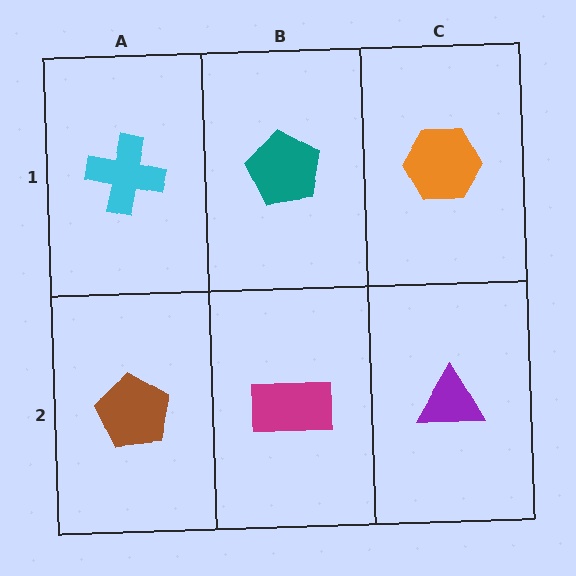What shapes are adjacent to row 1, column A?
A brown pentagon (row 2, column A), a teal pentagon (row 1, column B).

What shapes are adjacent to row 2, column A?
A cyan cross (row 1, column A), a magenta rectangle (row 2, column B).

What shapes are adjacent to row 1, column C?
A purple triangle (row 2, column C), a teal pentagon (row 1, column B).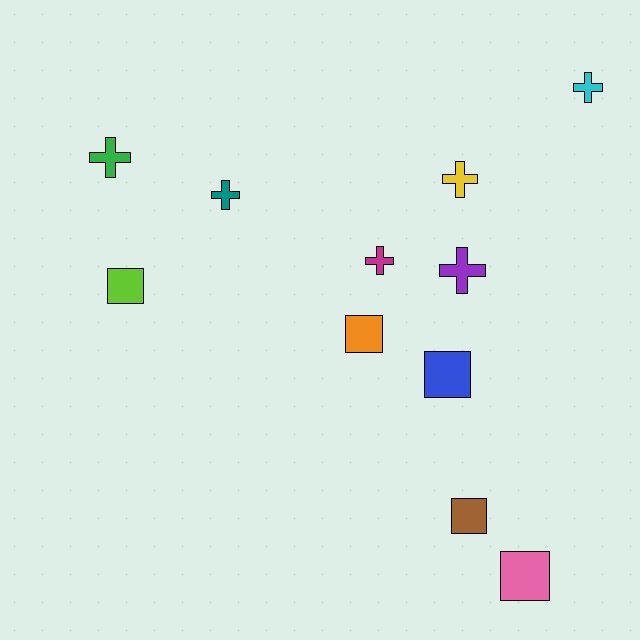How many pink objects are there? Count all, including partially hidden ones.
There is 1 pink object.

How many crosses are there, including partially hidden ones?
There are 6 crosses.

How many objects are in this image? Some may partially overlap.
There are 11 objects.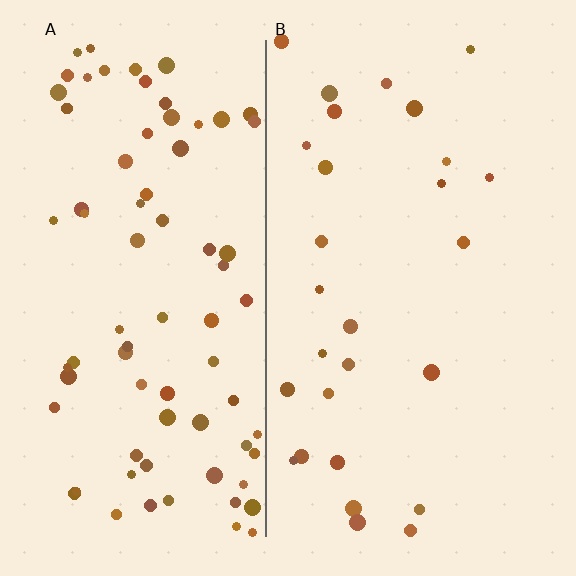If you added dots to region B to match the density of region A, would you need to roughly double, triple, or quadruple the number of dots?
Approximately triple.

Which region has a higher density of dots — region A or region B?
A (the left).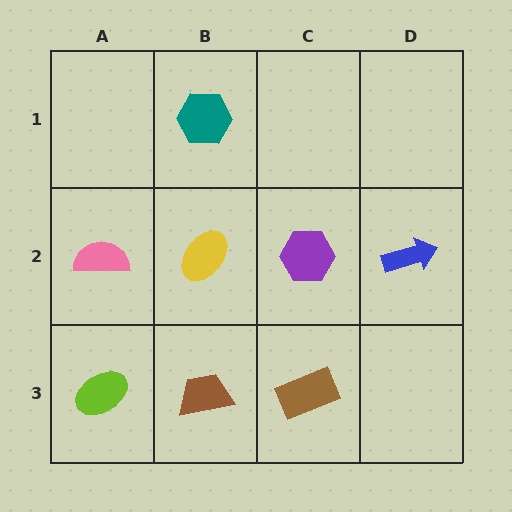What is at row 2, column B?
A yellow ellipse.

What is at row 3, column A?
A lime ellipse.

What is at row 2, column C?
A purple hexagon.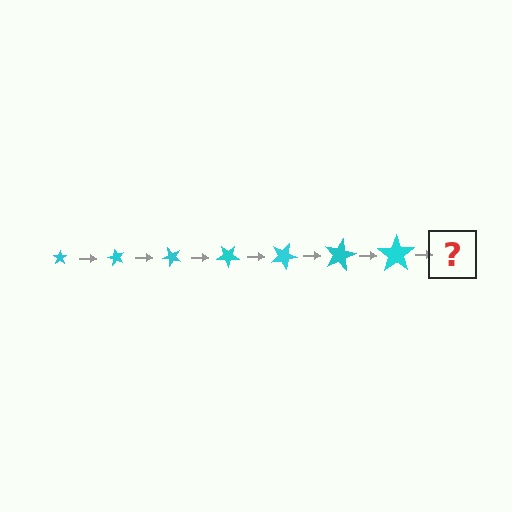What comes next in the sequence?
The next element should be a star, larger than the previous one and rotated 420 degrees from the start.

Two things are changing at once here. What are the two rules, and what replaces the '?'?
The two rules are that the star grows larger each step and it rotates 60 degrees each step. The '?' should be a star, larger than the previous one and rotated 420 degrees from the start.